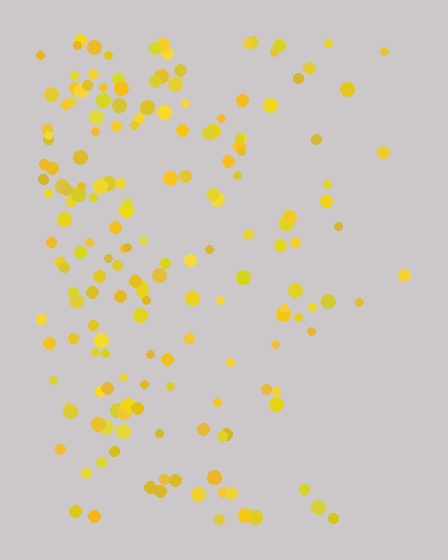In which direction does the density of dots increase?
From right to left, with the left side densest.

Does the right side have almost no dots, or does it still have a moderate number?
Still a moderate number, just noticeably fewer than the left.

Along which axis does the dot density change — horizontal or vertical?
Horizontal.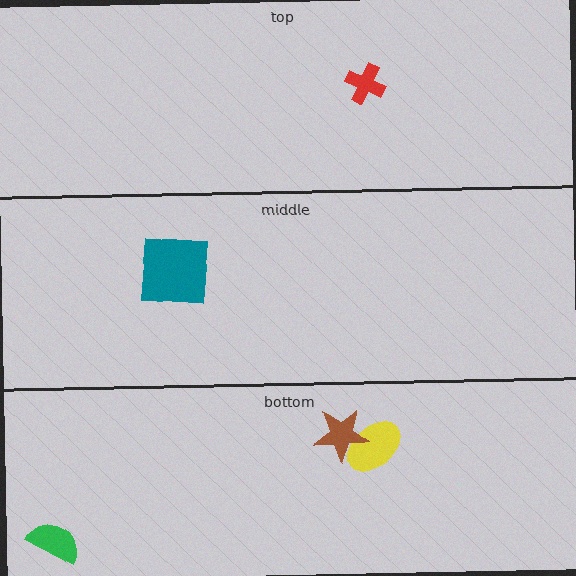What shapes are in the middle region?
The teal square.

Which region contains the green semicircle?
The bottom region.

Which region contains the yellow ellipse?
The bottom region.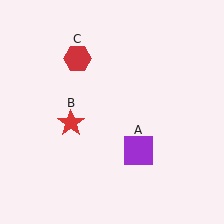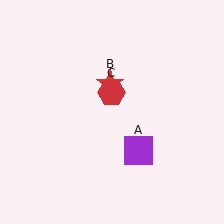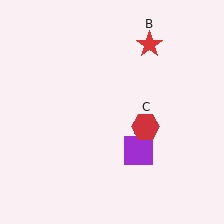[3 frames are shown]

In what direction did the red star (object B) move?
The red star (object B) moved up and to the right.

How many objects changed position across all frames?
2 objects changed position: red star (object B), red hexagon (object C).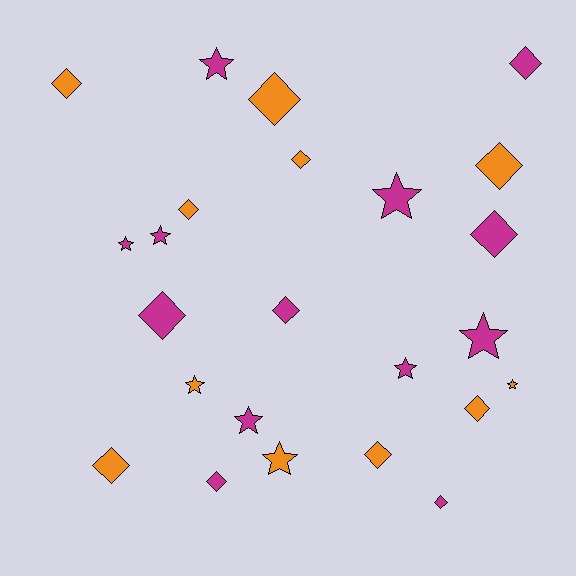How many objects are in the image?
There are 24 objects.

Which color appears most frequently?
Magenta, with 13 objects.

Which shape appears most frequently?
Diamond, with 14 objects.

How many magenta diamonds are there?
There are 6 magenta diamonds.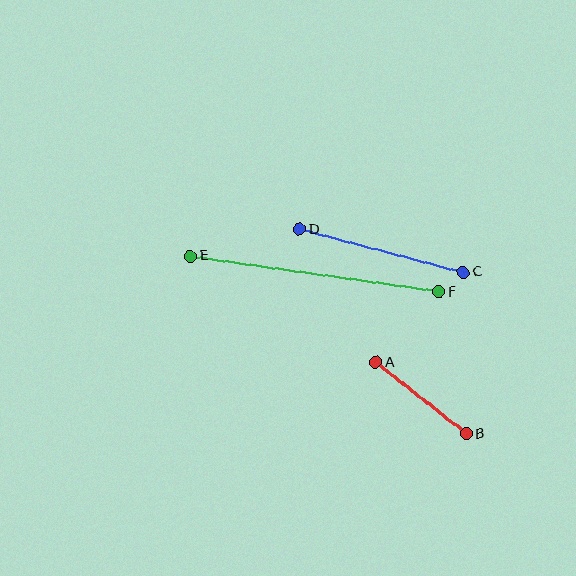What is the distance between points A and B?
The distance is approximately 115 pixels.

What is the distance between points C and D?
The distance is approximately 169 pixels.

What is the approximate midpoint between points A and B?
The midpoint is at approximately (421, 398) pixels.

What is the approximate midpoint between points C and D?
The midpoint is at approximately (381, 251) pixels.